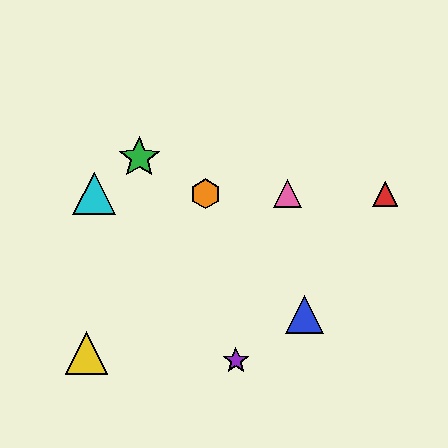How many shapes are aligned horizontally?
4 shapes (the red triangle, the orange hexagon, the cyan triangle, the pink triangle) are aligned horizontally.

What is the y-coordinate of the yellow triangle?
The yellow triangle is at y≈353.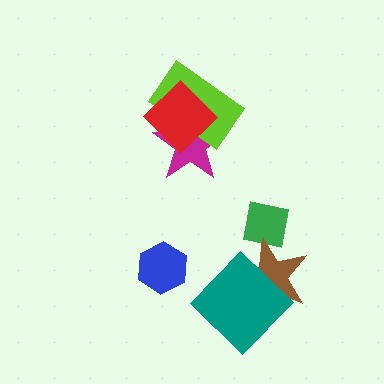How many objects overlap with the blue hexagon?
0 objects overlap with the blue hexagon.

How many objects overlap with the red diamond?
2 objects overlap with the red diamond.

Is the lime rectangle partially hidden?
Yes, it is partially covered by another shape.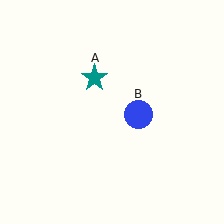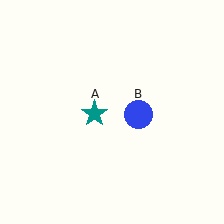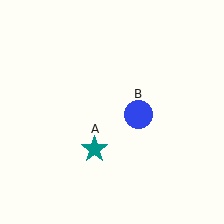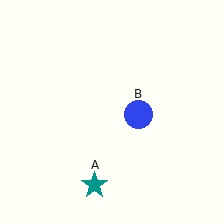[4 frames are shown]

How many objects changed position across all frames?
1 object changed position: teal star (object A).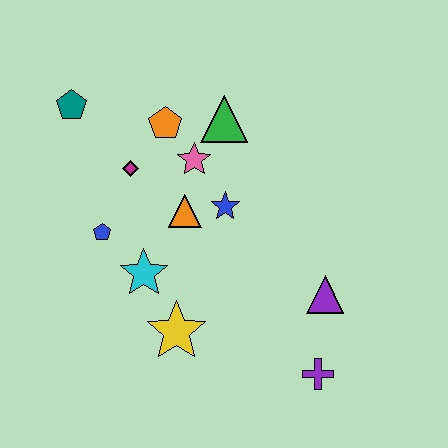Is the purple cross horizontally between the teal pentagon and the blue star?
No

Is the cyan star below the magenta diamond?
Yes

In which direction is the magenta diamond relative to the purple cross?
The magenta diamond is above the purple cross.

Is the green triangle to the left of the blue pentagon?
No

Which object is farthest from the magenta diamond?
The purple cross is farthest from the magenta diamond.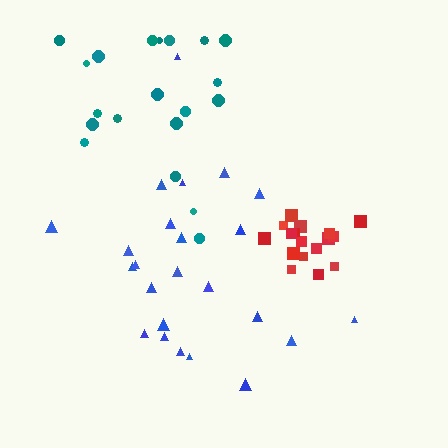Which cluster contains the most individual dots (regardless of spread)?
Blue (24).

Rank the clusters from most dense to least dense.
red, blue, teal.